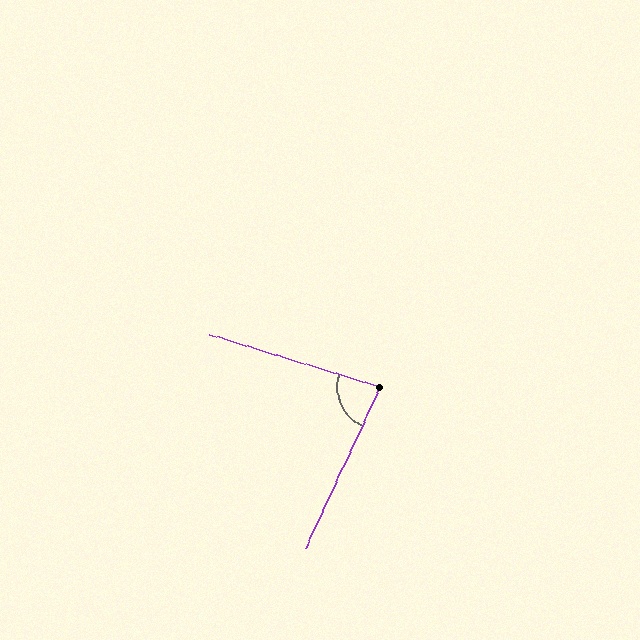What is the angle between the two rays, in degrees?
Approximately 82 degrees.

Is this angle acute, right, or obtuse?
It is acute.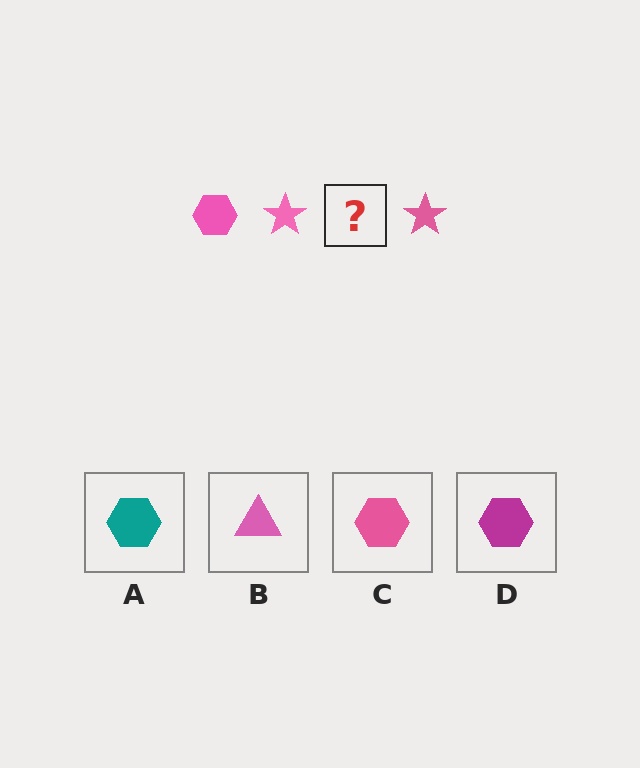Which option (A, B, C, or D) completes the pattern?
C.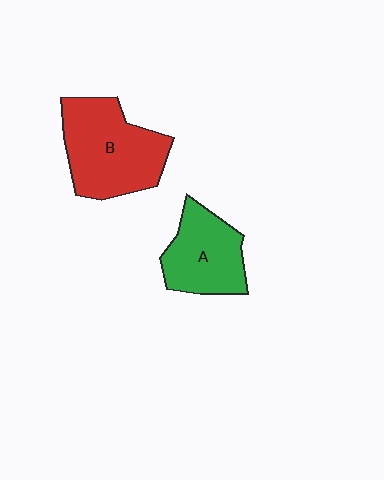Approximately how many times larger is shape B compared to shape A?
Approximately 1.4 times.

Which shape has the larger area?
Shape B (red).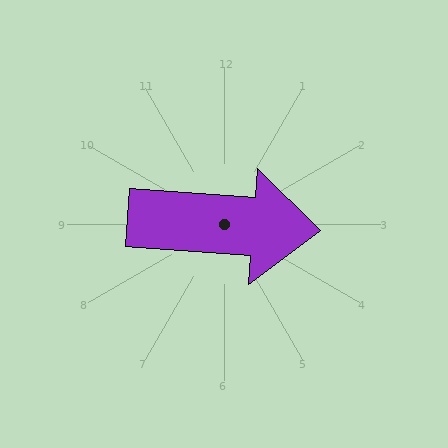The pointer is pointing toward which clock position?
Roughly 3 o'clock.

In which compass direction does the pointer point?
East.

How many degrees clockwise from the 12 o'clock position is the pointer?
Approximately 94 degrees.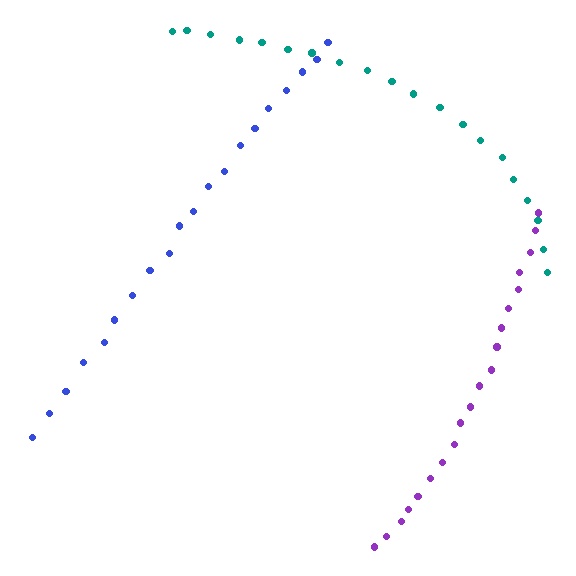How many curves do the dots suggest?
There are 3 distinct paths.